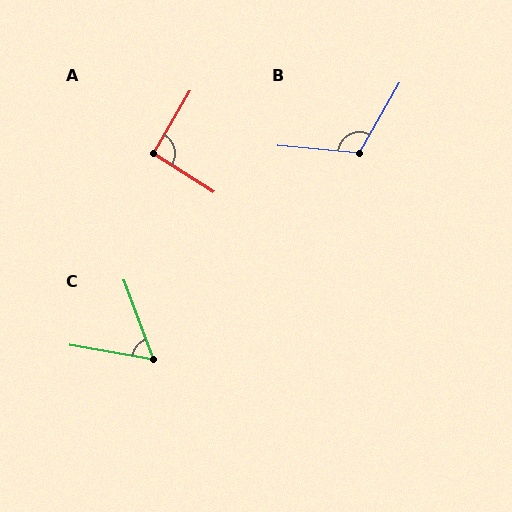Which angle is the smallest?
C, at approximately 60 degrees.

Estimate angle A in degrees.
Approximately 92 degrees.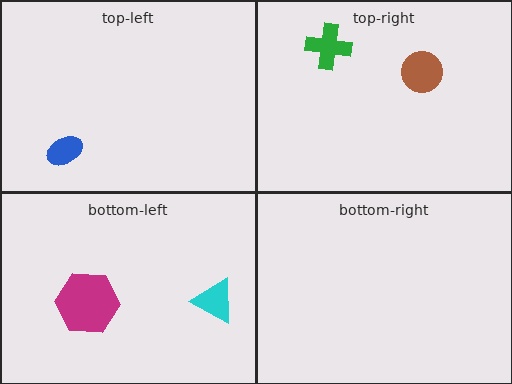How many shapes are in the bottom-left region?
2.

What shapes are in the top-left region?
The blue ellipse.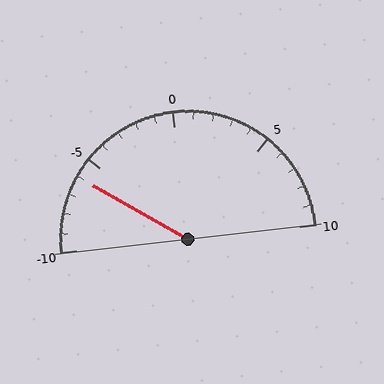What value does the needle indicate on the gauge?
The needle indicates approximately -6.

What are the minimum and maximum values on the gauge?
The gauge ranges from -10 to 10.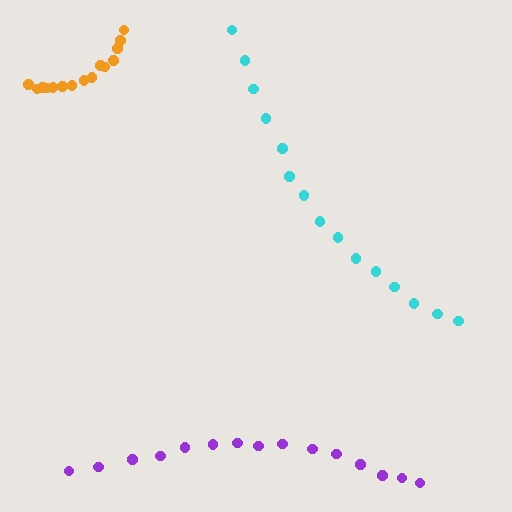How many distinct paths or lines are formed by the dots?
There are 3 distinct paths.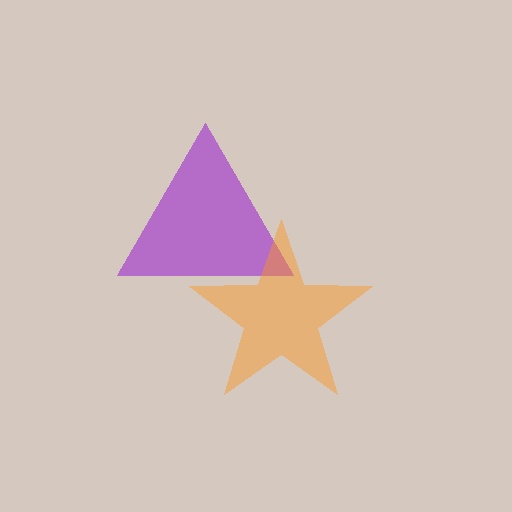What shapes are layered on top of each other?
The layered shapes are: a purple triangle, an orange star.